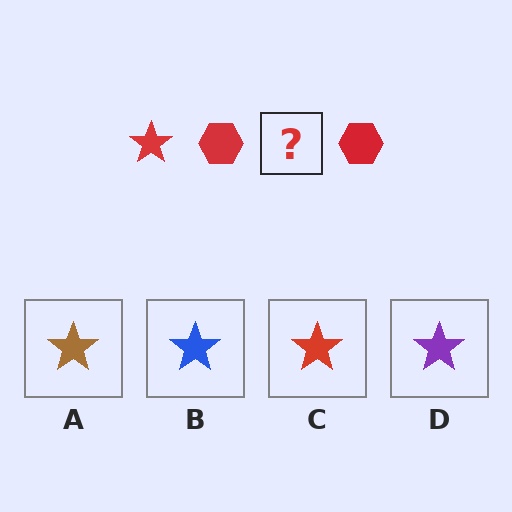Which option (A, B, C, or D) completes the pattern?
C.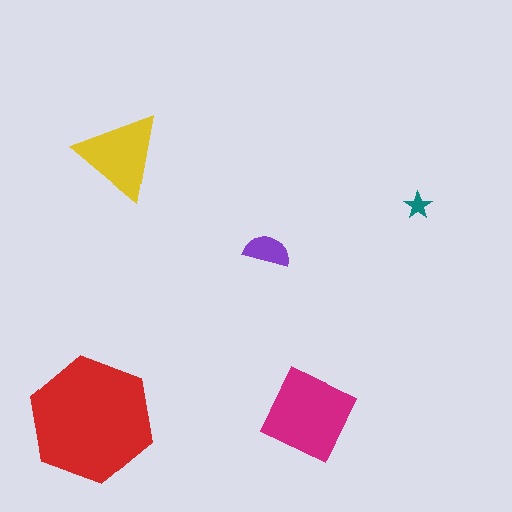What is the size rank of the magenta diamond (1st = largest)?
2nd.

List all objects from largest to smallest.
The red hexagon, the magenta diamond, the yellow triangle, the purple semicircle, the teal star.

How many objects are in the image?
There are 5 objects in the image.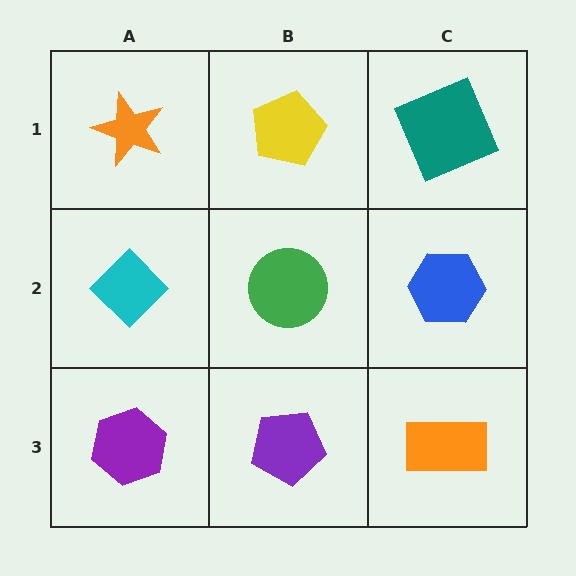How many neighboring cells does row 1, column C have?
2.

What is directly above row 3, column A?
A cyan diamond.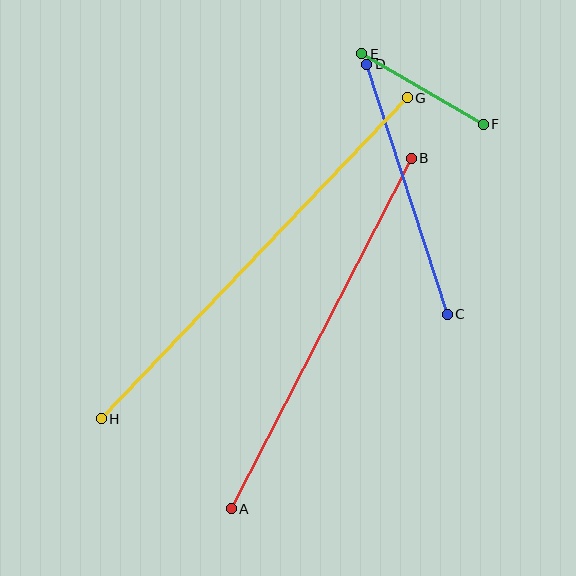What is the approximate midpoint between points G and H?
The midpoint is at approximately (254, 258) pixels.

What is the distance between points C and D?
The distance is approximately 263 pixels.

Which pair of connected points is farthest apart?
Points G and H are farthest apart.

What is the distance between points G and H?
The distance is approximately 443 pixels.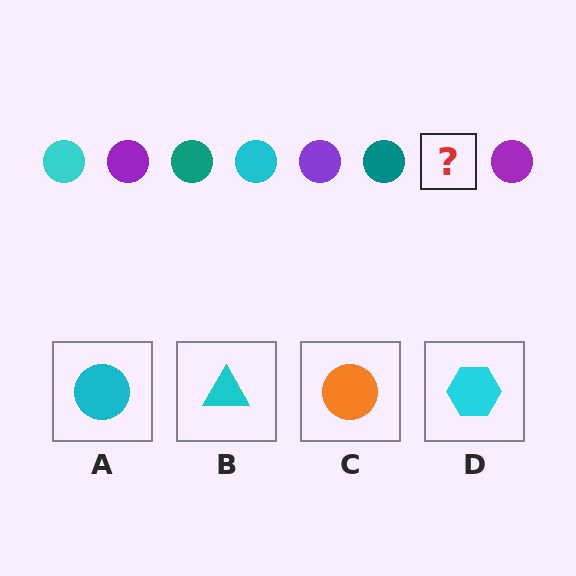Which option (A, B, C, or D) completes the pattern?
A.